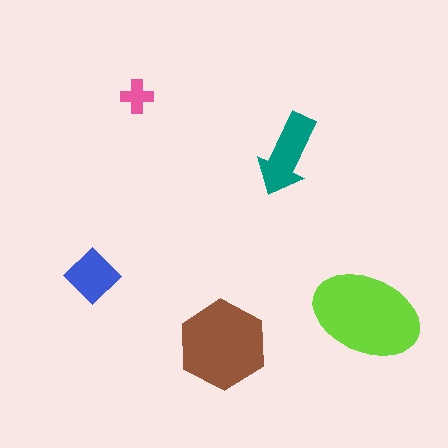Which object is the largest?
The lime ellipse.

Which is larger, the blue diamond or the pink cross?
The blue diamond.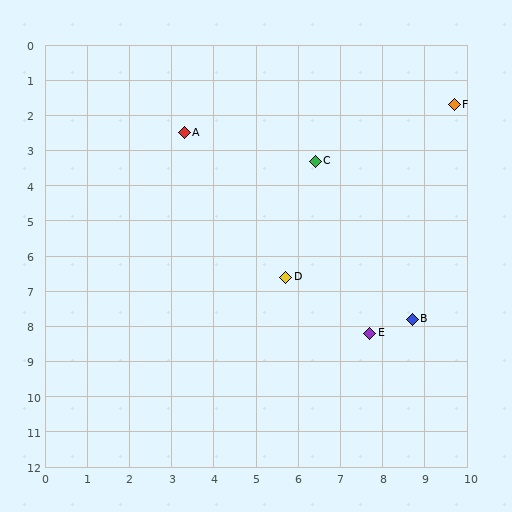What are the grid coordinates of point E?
Point E is at approximately (7.7, 8.2).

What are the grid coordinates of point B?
Point B is at approximately (8.7, 7.8).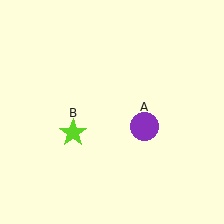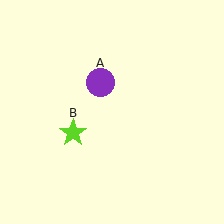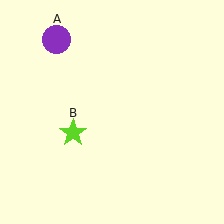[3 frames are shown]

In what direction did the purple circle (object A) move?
The purple circle (object A) moved up and to the left.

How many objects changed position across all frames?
1 object changed position: purple circle (object A).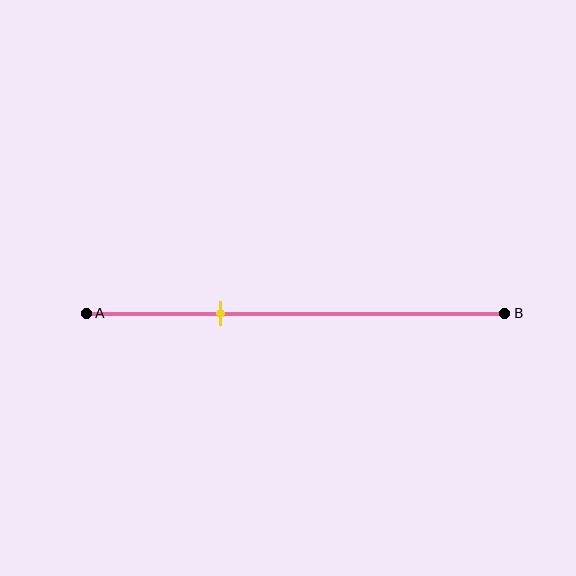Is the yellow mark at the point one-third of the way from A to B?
Yes, the mark is approximately at the one-third point.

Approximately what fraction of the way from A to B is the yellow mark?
The yellow mark is approximately 30% of the way from A to B.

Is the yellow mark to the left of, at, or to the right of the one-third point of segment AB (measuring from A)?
The yellow mark is approximately at the one-third point of segment AB.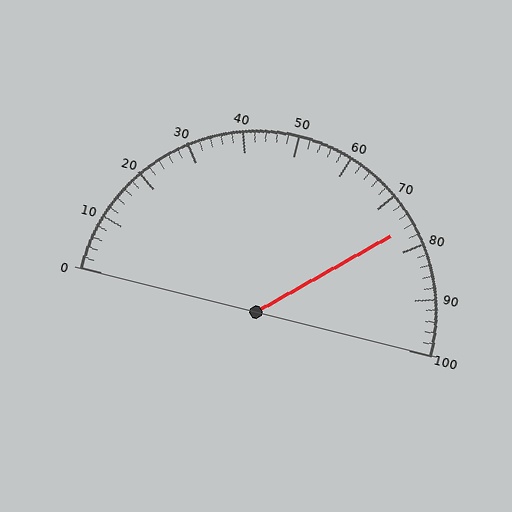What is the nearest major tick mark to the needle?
The nearest major tick mark is 80.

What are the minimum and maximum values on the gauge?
The gauge ranges from 0 to 100.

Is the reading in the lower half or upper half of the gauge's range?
The reading is in the upper half of the range (0 to 100).